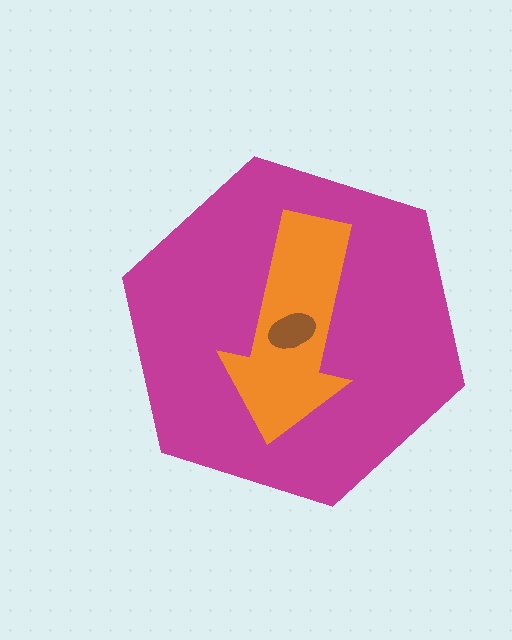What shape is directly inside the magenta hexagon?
The orange arrow.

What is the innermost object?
The brown ellipse.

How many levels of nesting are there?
3.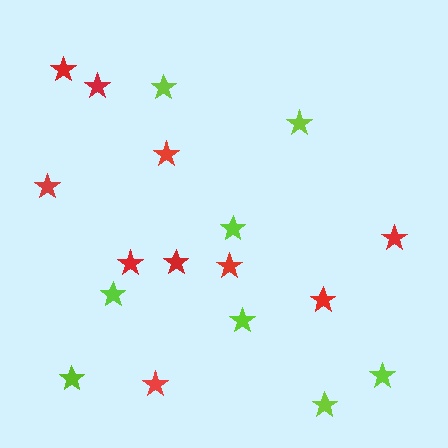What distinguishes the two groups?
There are 2 groups: one group of red stars (10) and one group of lime stars (8).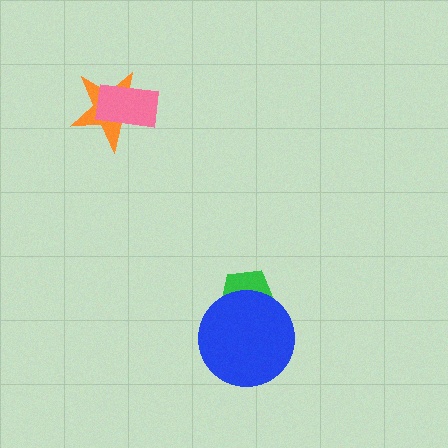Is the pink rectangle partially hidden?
No, no other shape covers it.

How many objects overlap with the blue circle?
1 object overlaps with the blue circle.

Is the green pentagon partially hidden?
Yes, it is partially covered by another shape.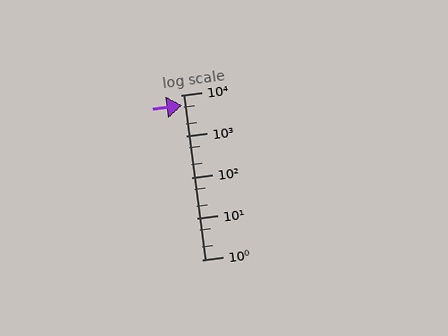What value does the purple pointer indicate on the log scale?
The pointer indicates approximately 5600.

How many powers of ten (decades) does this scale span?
The scale spans 4 decades, from 1 to 10000.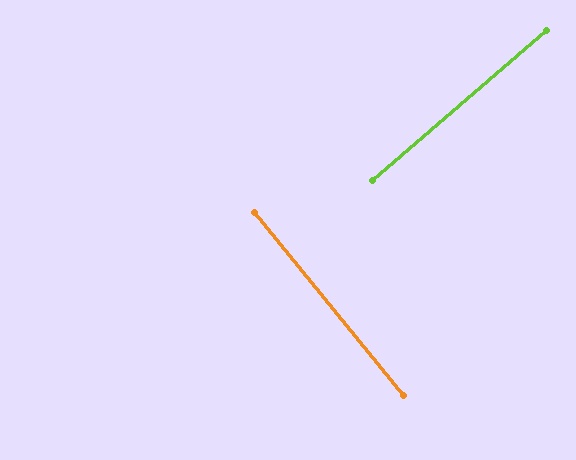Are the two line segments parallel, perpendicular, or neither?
Perpendicular — they meet at approximately 88°.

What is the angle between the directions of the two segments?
Approximately 88 degrees.